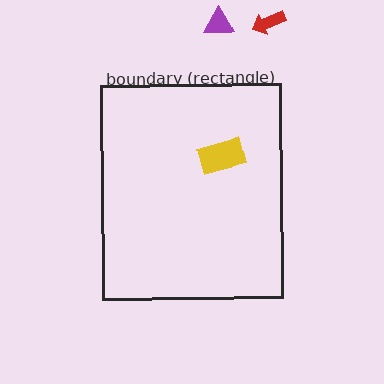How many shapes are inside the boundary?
1 inside, 2 outside.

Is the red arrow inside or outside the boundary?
Outside.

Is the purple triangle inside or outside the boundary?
Outside.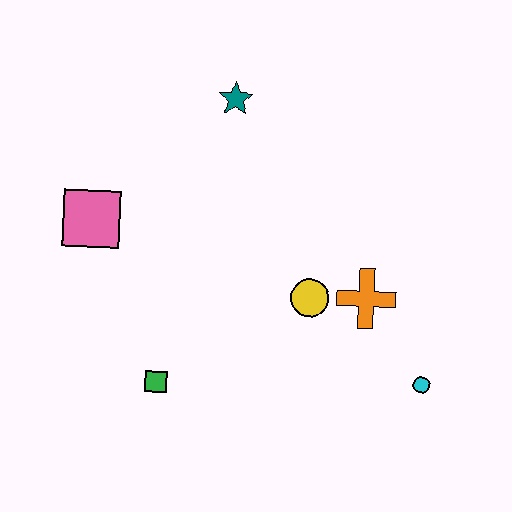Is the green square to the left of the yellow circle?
Yes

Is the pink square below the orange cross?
No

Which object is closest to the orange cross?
The yellow circle is closest to the orange cross.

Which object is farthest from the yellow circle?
The pink square is farthest from the yellow circle.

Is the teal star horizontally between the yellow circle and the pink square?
Yes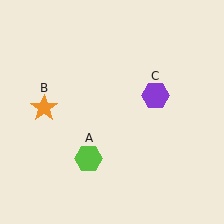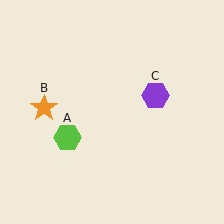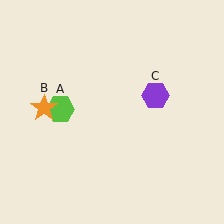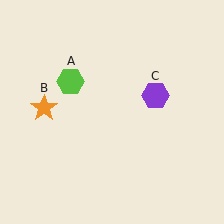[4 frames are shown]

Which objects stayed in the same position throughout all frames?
Orange star (object B) and purple hexagon (object C) remained stationary.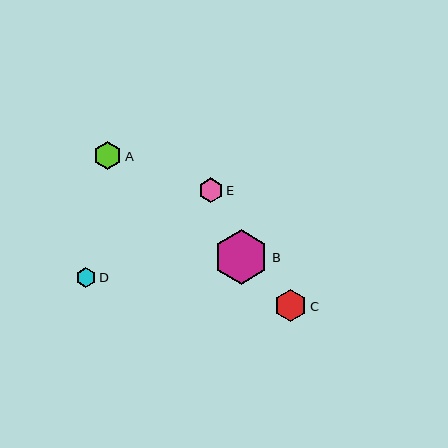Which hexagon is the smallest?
Hexagon D is the smallest with a size of approximately 20 pixels.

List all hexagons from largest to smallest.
From largest to smallest: B, C, A, E, D.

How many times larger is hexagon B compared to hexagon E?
Hexagon B is approximately 2.3 times the size of hexagon E.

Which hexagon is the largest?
Hexagon B is the largest with a size of approximately 55 pixels.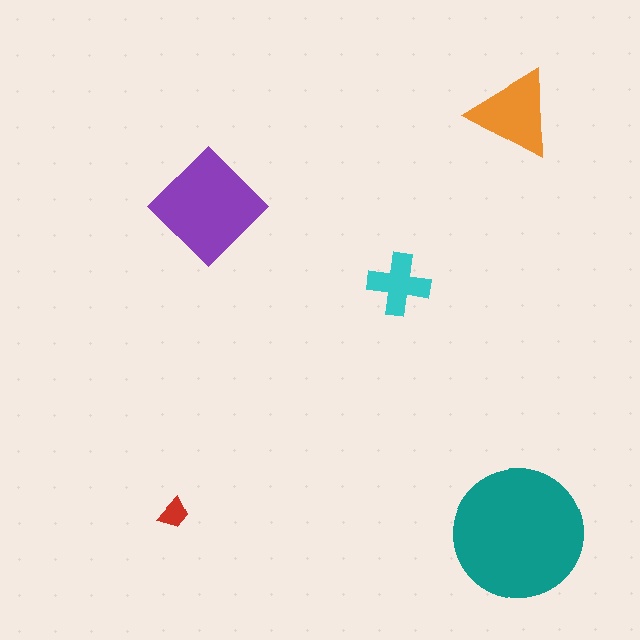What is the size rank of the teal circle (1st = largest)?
1st.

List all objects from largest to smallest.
The teal circle, the purple diamond, the orange triangle, the cyan cross, the red trapezoid.